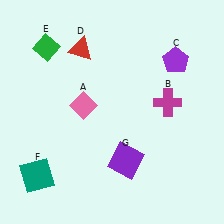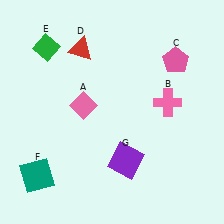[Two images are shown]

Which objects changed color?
B changed from magenta to pink. C changed from purple to pink.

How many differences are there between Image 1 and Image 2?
There are 2 differences between the two images.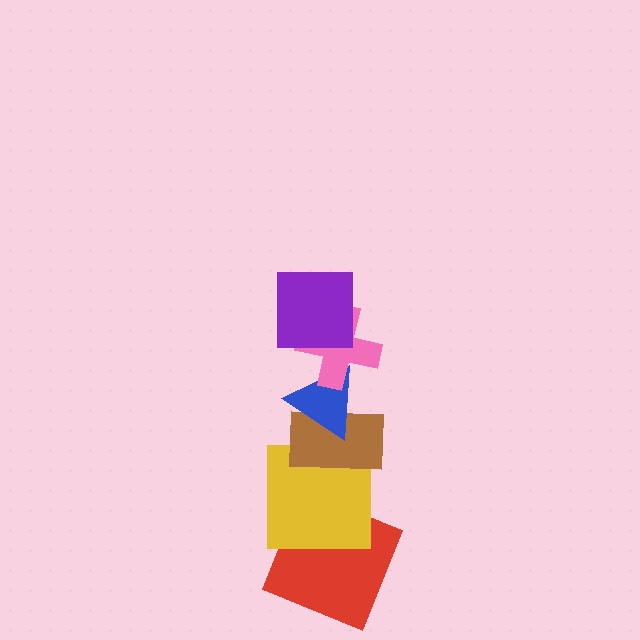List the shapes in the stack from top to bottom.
From top to bottom: the purple square, the pink cross, the blue triangle, the brown rectangle, the yellow square, the red square.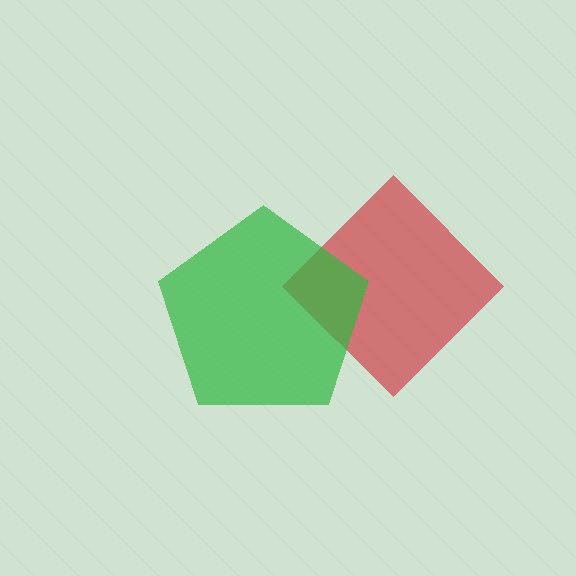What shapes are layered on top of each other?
The layered shapes are: a red diamond, a green pentagon.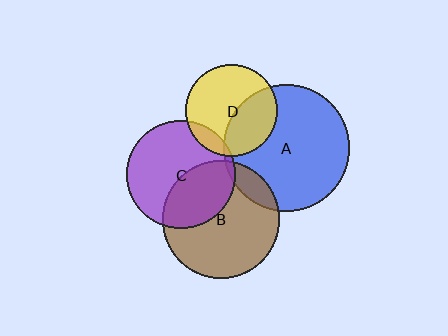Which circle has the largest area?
Circle A (blue).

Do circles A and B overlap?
Yes.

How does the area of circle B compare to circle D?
Approximately 1.6 times.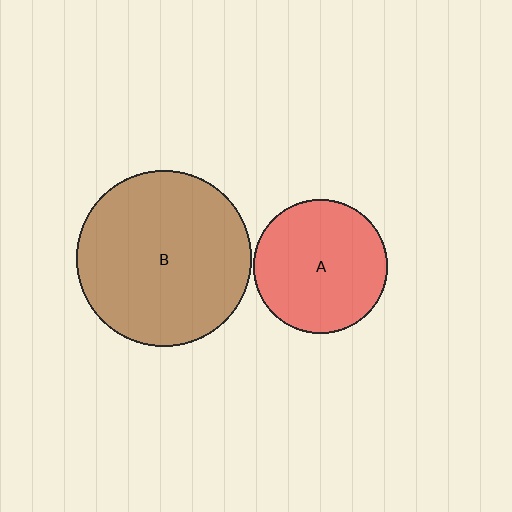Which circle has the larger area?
Circle B (brown).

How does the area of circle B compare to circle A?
Approximately 1.7 times.